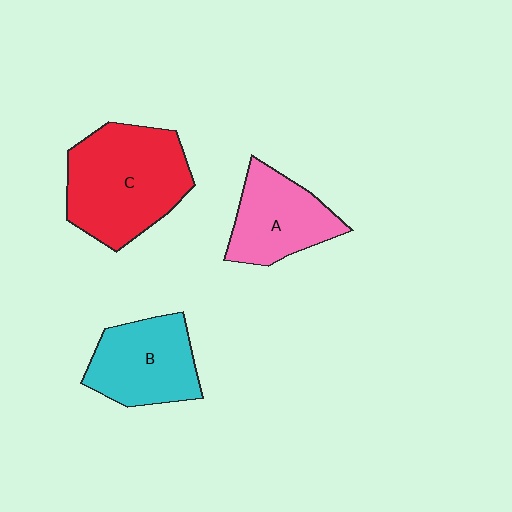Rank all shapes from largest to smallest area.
From largest to smallest: C (red), B (cyan), A (pink).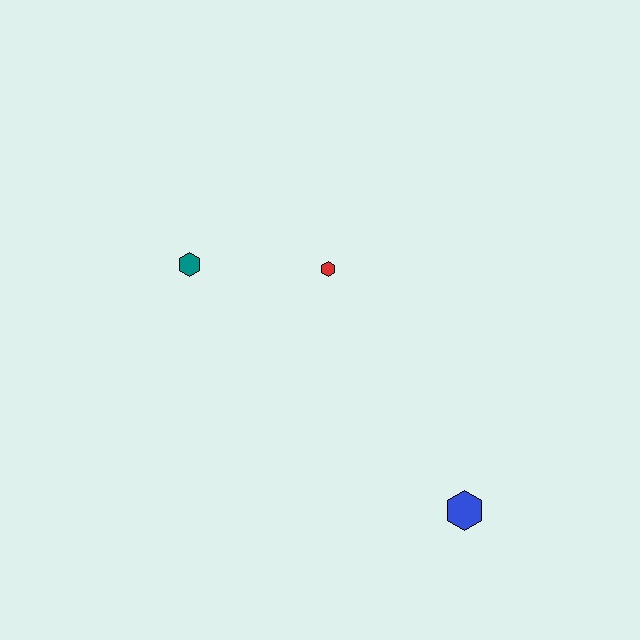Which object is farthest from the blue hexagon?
The teal hexagon is farthest from the blue hexagon.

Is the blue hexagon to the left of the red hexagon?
No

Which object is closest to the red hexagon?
The teal hexagon is closest to the red hexagon.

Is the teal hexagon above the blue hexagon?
Yes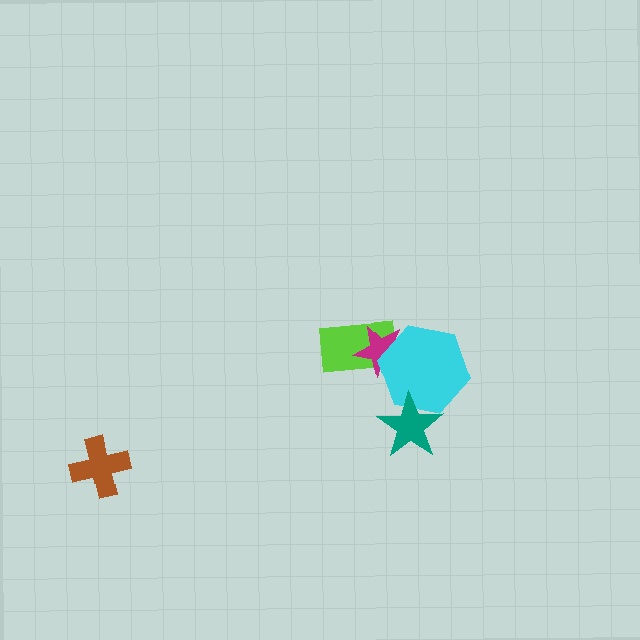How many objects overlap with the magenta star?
2 objects overlap with the magenta star.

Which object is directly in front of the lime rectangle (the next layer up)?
The magenta star is directly in front of the lime rectangle.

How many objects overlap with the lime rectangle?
2 objects overlap with the lime rectangle.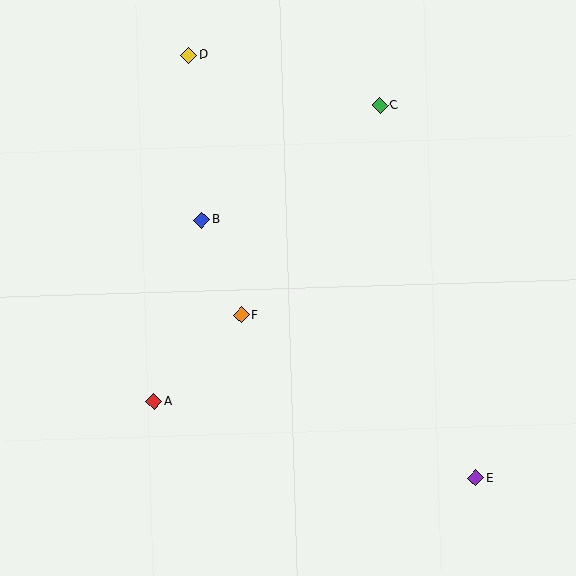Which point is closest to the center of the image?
Point F at (241, 315) is closest to the center.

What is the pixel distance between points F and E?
The distance between F and E is 285 pixels.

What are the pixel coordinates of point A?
Point A is at (154, 401).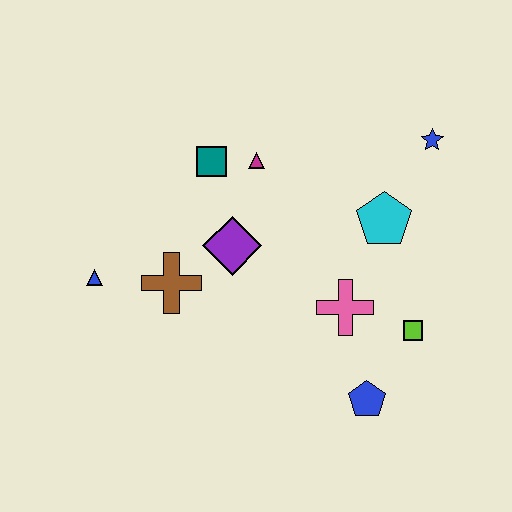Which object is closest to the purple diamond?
The brown cross is closest to the purple diamond.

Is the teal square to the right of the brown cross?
Yes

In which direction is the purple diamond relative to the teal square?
The purple diamond is below the teal square.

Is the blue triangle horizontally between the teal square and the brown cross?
No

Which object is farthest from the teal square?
The blue pentagon is farthest from the teal square.